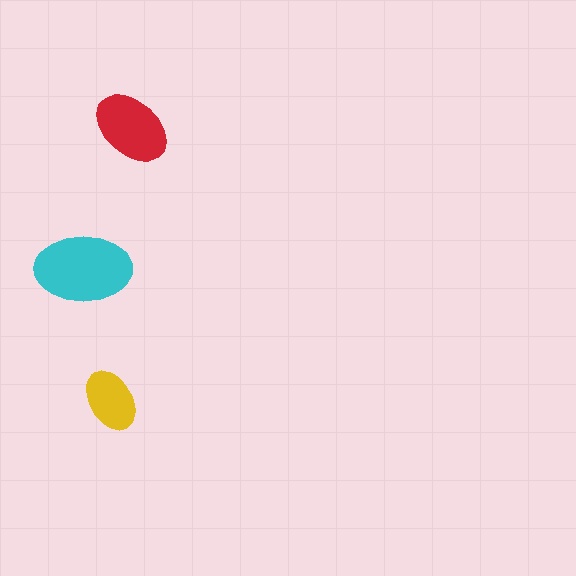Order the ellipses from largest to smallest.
the cyan one, the red one, the yellow one.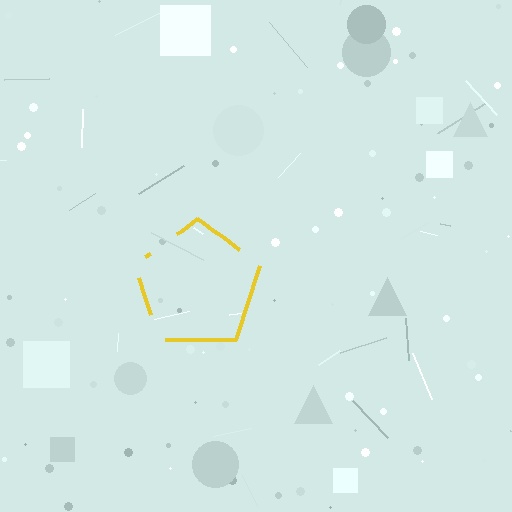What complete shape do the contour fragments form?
The contour fragments form a pentagon.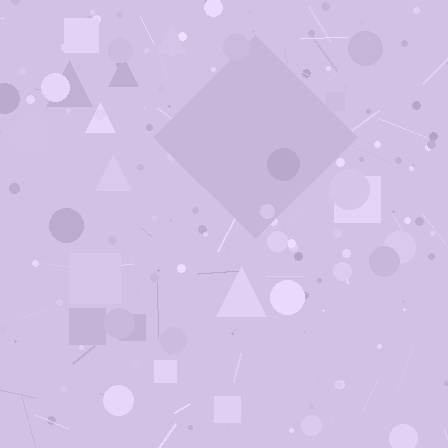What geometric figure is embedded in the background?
A diamond is embedded in the background.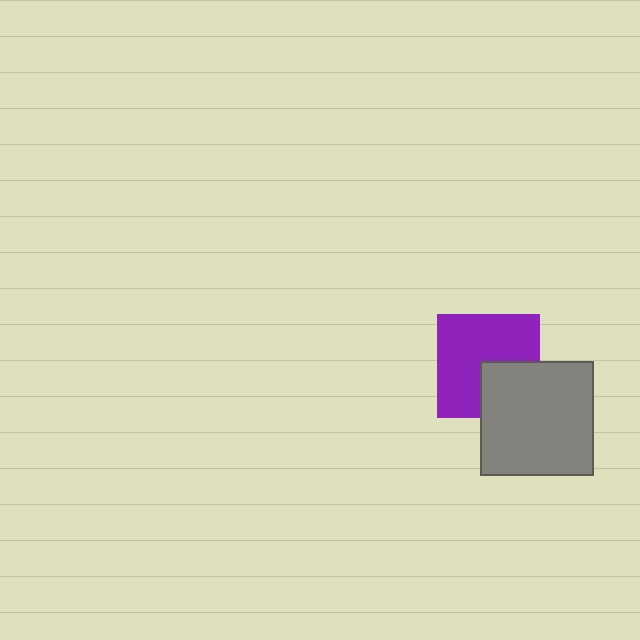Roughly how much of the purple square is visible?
Most of it is visible (roughly 68%).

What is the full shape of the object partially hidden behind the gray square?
The partially hidden object is a purple square.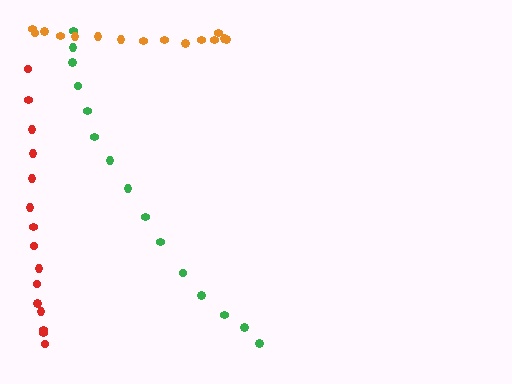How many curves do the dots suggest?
There are 3 distinct paths.